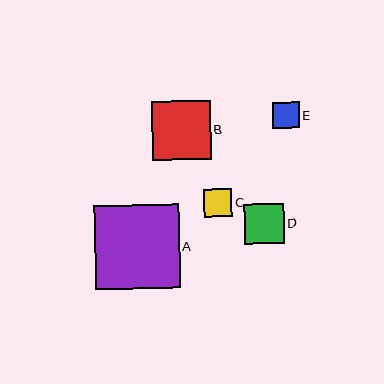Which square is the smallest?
Square E is the smallest with a size of approximately 27 pixels.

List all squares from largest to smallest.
From largest to smallest: A, B, D, C, E.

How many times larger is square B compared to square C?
Square B is approximately 2.1 times the size of square C.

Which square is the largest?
Square A is the largest with a size of approximately 84 pixels.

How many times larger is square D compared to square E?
Square D is approximately 1.5 times the size of square E.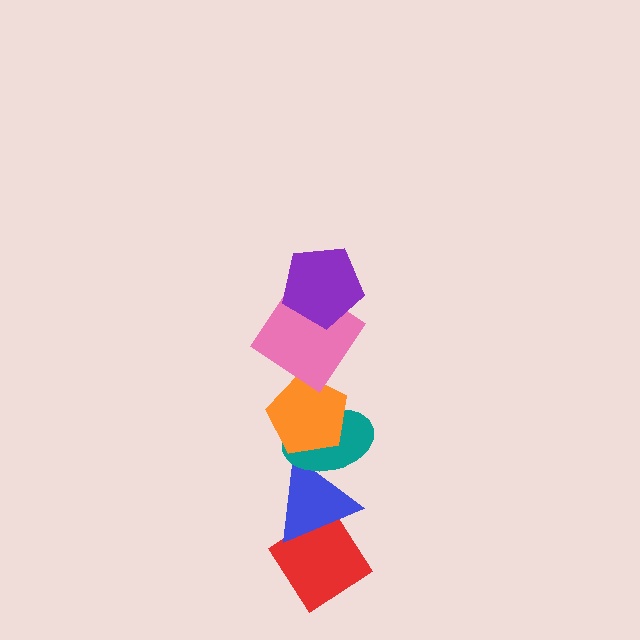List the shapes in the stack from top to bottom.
From top to bottom: the purple pentagon, the pink diamond, the orange pentagon, the teal ellipse, the blue triangle, the red diamond.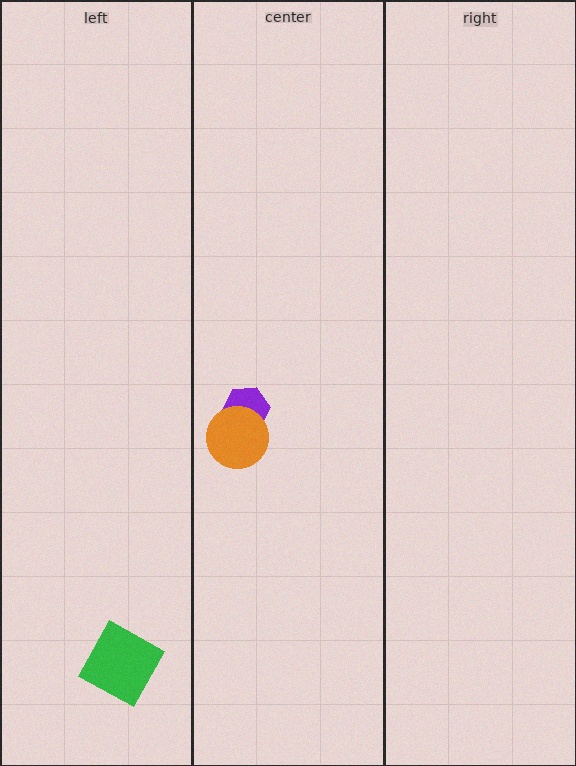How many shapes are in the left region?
1.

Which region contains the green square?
The left region.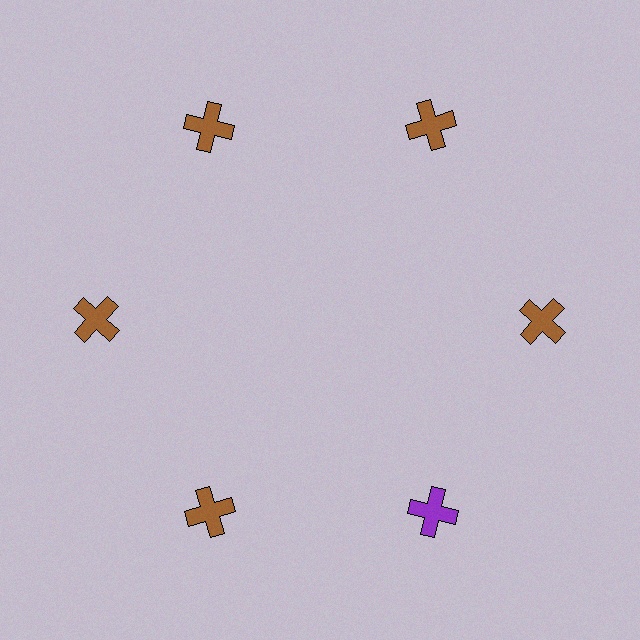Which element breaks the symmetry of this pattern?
The purple cross at roughly the 5 o'clock position breaks the symmetry. All other shapes are brown crosses.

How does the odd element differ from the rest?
It has a different color: purple instead of brown.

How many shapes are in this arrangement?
There are 6 shapes arranged in a ring pattern.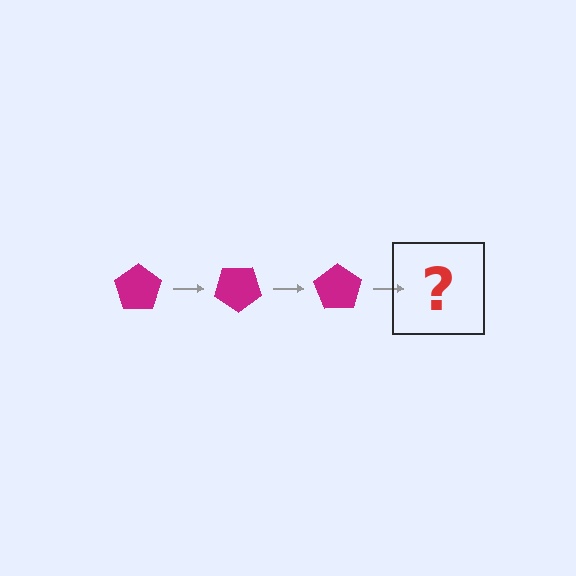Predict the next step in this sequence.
The next step is a magenta pentagon rotated 105 degrees.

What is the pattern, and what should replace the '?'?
The pattern is that the pentagon rotates 35 degrees each step. The '?' should be a magenta pentagon rotated 105 degrees.